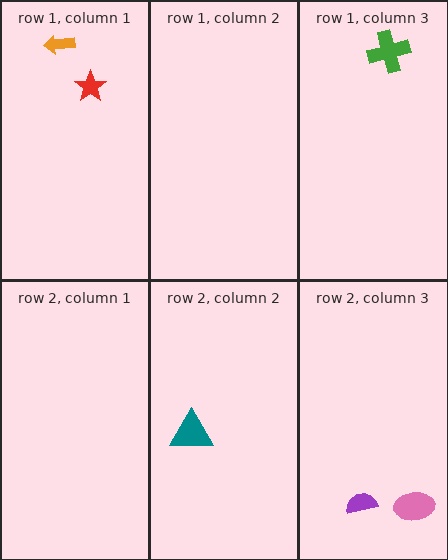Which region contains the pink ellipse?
The row 2, column 3 region.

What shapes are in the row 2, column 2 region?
The teal triangle.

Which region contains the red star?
The row 1, column 1 region.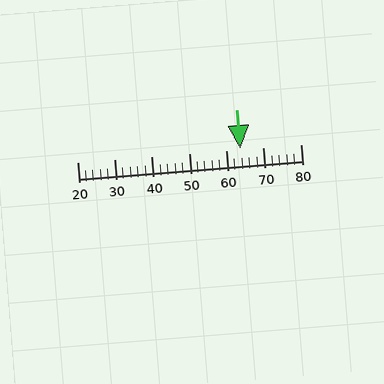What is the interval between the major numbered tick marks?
The major tick marks are spaced 10 units apart.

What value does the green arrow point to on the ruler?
The green arrow points to approximately 64.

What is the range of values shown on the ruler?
The ruler shows values from 20 to 80.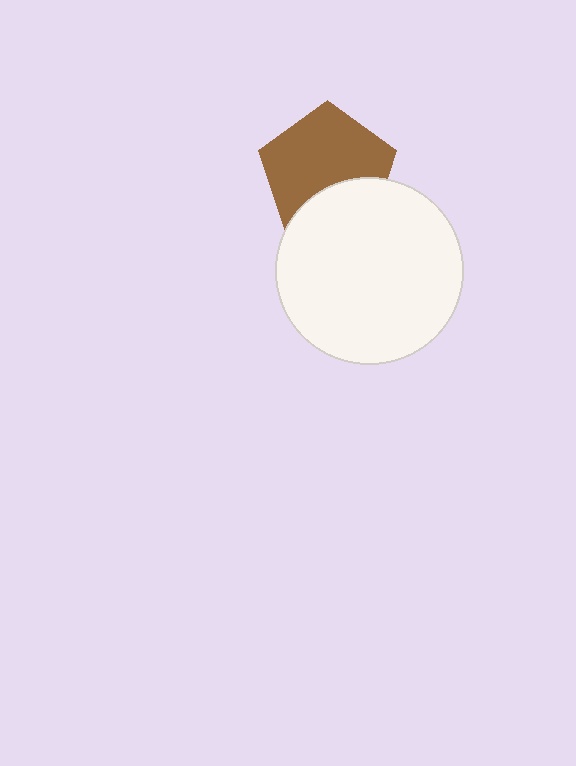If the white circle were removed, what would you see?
You would see the complete brown pentagon.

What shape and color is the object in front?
The object in front is a white circle.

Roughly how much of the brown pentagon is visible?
Most of it is visible (roughly 69%).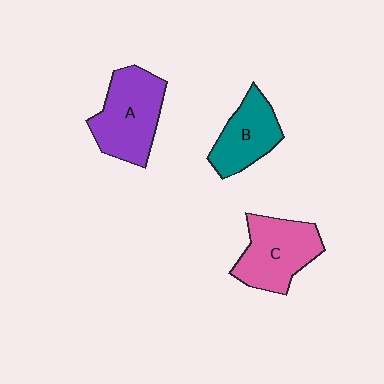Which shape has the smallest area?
Shape B (teal).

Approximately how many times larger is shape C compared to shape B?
Approximately 1.3 times.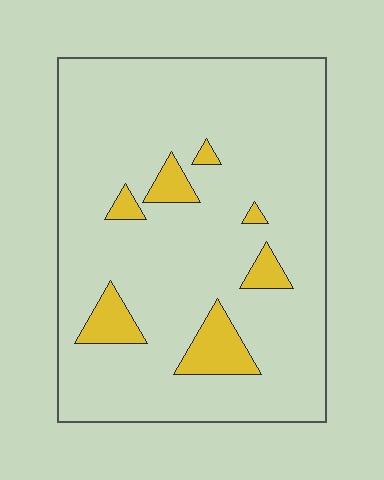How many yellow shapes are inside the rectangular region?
7.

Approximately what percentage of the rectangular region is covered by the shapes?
Approximately 10%.